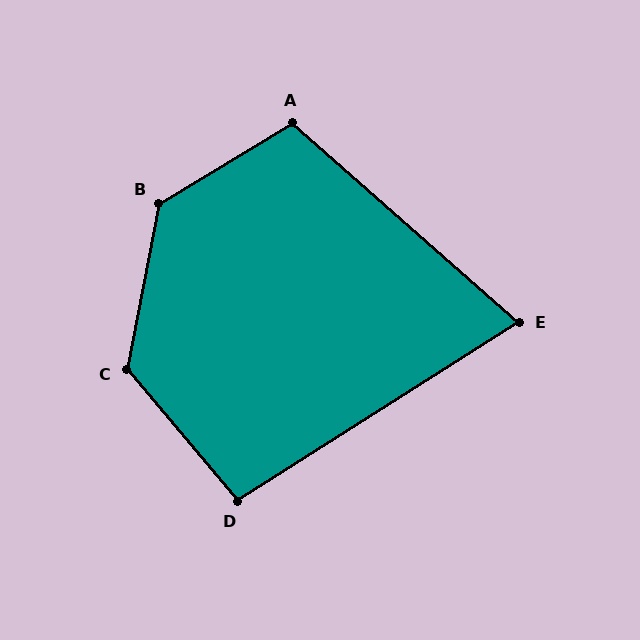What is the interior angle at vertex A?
Approximately 107 degrees (obtuse).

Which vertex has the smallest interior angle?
E, at approximately 74 degrees.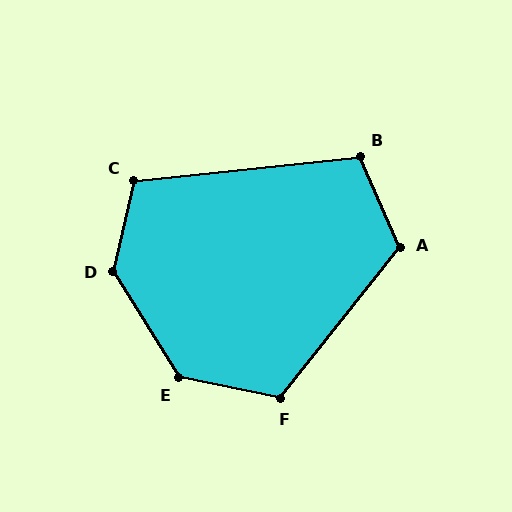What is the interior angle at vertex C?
Approximately 109 degrees (obtuse).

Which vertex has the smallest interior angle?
B, at approximately 107 degrees.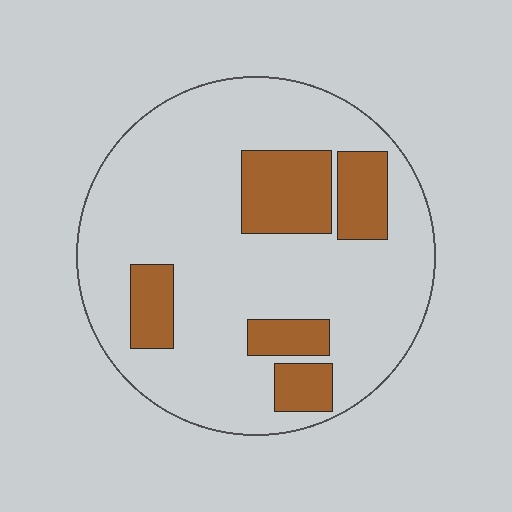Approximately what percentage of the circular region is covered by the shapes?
Approximately 20%.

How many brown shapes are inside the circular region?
5.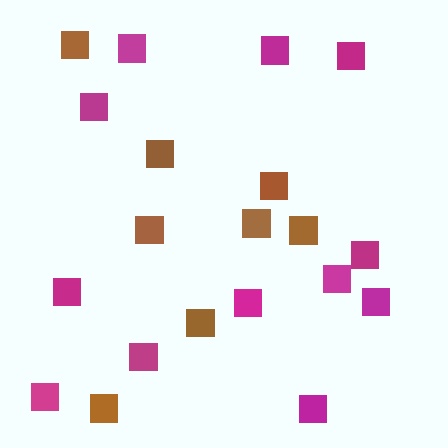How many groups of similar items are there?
There are 2 groups: one group of magenta squares (12) and one group of brown squares (8).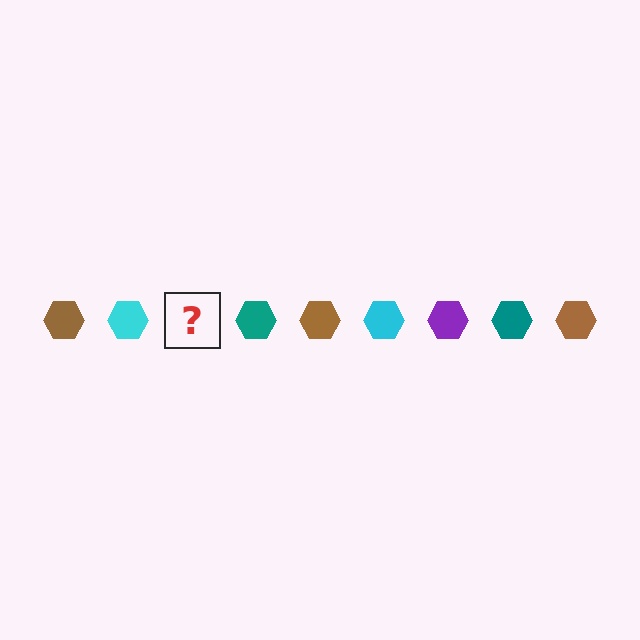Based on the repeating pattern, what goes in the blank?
The blank should be a purple hexagon.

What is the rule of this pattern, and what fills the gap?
The rule is that the pattern cycles through brown, cyan, purple, teal hexagons. The gap should be filled with a purple hexagon.